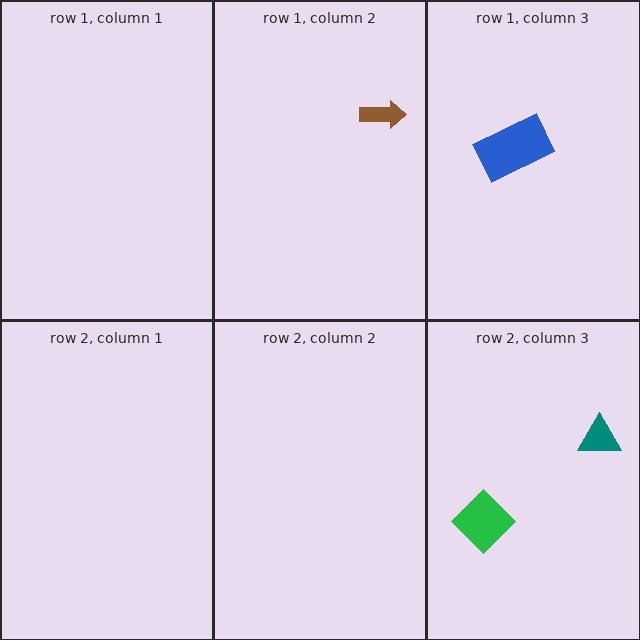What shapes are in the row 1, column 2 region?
The brown arrow.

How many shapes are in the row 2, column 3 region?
2.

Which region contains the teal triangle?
The row 2, column 3 region.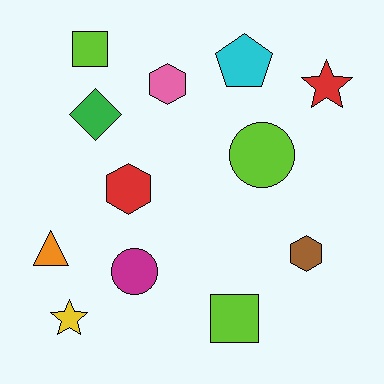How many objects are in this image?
There are 12 objects.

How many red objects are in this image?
There are 2 red objects.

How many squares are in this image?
There are 2 squares.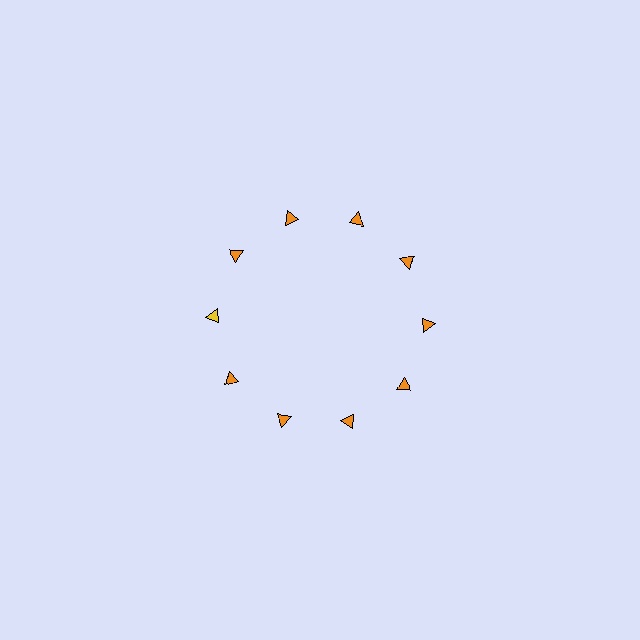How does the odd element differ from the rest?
It has a different color: yellow instead of orange.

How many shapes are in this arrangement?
There are 10 shapes arranged in a ring pattern.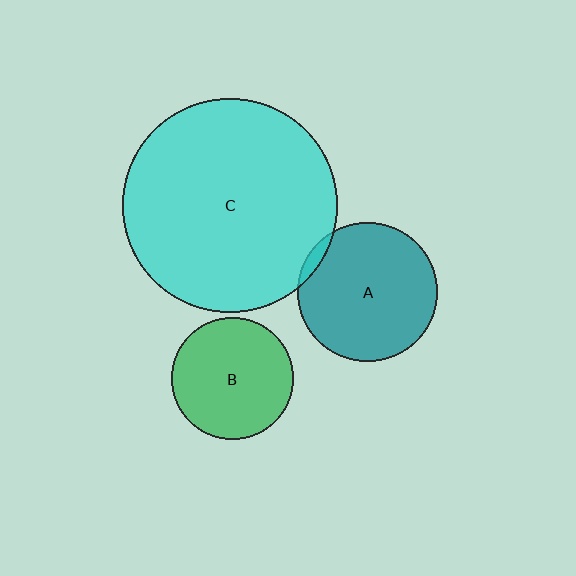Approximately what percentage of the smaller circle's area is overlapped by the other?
Approximately 5%.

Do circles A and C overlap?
Yes.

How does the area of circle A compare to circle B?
Approximately 1.3 times.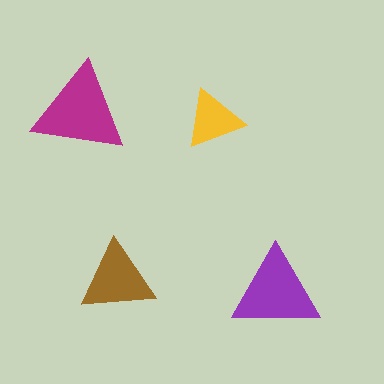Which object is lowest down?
The purple triangle is bottommost.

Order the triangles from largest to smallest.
the magenta one, the purple one, the brown one, the yellow one.